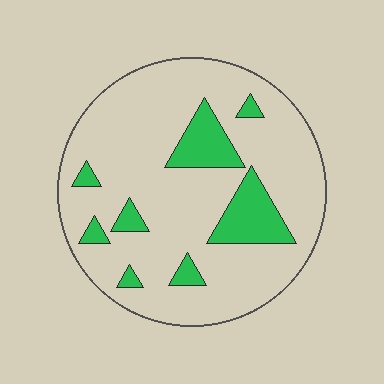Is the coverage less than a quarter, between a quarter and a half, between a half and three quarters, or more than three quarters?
Less than a quarter.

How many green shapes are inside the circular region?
8.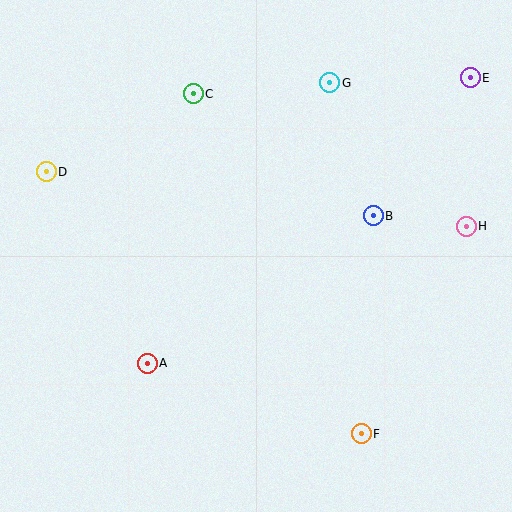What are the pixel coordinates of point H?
Point H is at (466, 226).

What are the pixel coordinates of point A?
Point A is at (147, 363).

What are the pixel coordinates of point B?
Point B is at (373, 216).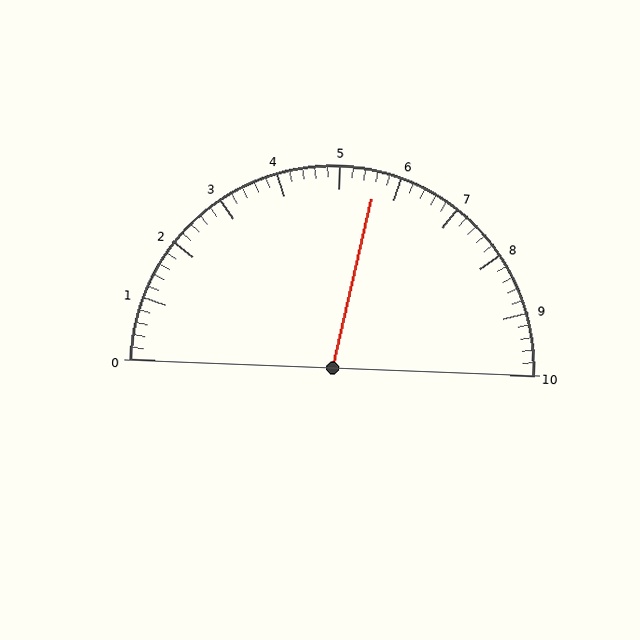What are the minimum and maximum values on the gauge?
The gauge ranges from 0 to 10.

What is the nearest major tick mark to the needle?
The nearest major tick mark is 6.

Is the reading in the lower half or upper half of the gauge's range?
The reading is in the upper half of the range (0 to 10).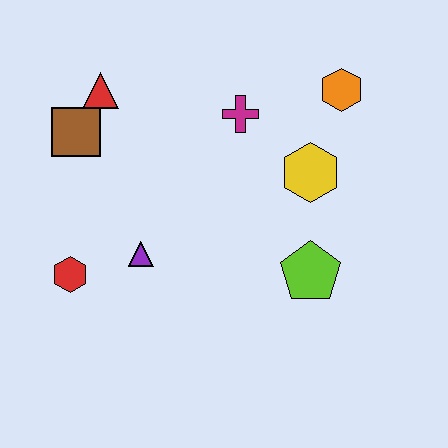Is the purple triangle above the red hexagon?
Yes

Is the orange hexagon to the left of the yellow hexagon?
No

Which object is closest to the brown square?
The red triangle is closest to the brown square.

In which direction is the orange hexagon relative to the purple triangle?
The orange hexagon is to the right of the purple triangle.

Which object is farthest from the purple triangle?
The orange hexagon is farthest from the purple triangle.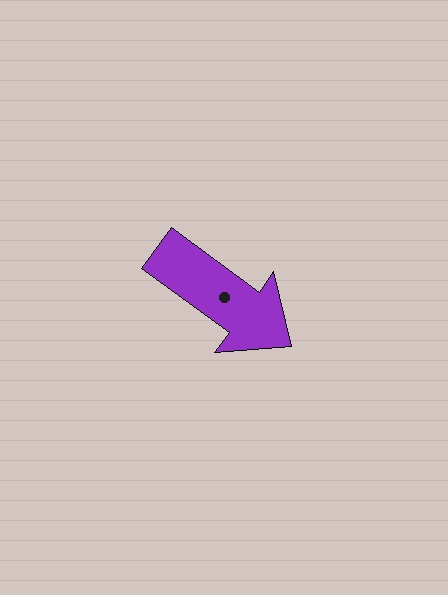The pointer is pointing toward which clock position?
Roughly 4 o'clock.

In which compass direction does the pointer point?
Southeast.